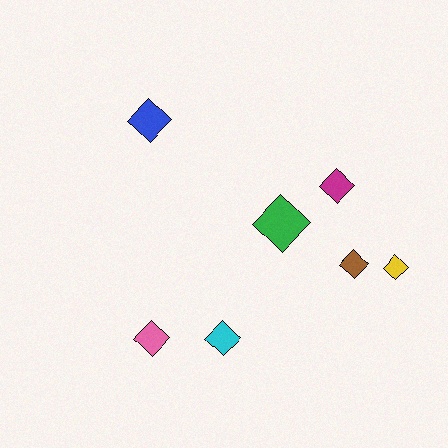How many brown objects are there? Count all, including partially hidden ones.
There is 1 brown object.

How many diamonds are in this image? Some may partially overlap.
There are 7 diamonds.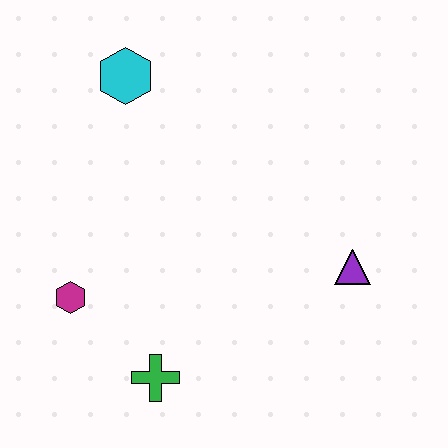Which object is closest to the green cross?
The magenta hexagon is closest to the green cross.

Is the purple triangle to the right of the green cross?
Yes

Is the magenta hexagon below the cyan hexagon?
Yes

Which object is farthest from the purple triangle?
The cyan hexagon is farthest from the purple triangle.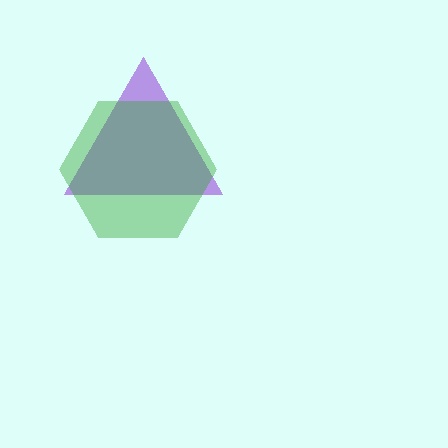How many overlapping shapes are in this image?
There are 2 overlapping shapes in the image.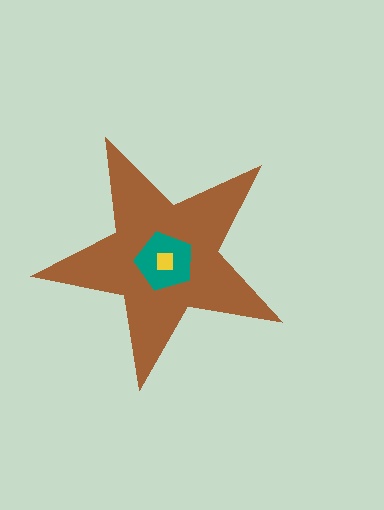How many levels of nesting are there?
3.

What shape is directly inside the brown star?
The teal pentagon.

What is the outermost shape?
The brown star.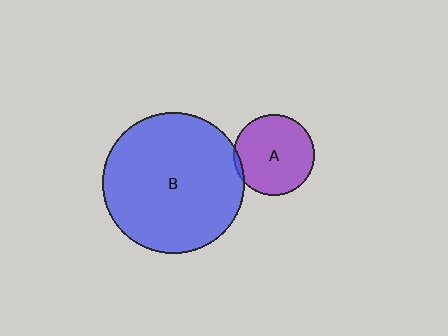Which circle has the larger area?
Circle B (blue).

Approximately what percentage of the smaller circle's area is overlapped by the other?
Approximately 5%.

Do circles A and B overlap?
Yes.